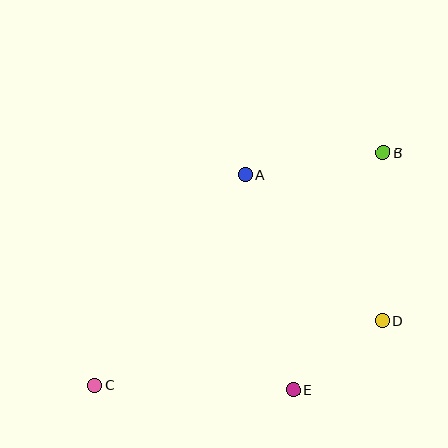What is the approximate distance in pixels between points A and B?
The distance between A and B is approximately 139 pixels.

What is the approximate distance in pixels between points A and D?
The distance between A and D is approximately 200 pixels.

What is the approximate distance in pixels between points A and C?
The distance between A and C is approximately 259 pixels.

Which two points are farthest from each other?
Points B and C are farthest from each other.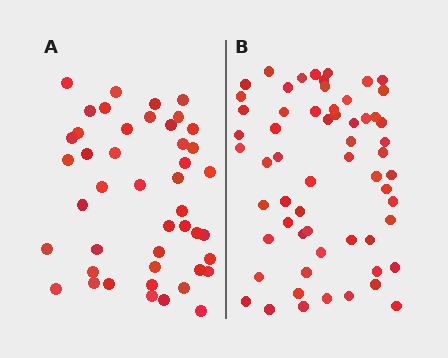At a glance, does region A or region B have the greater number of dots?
Region B (the right region) has more dots.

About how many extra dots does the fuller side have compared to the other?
Region B has approximately 15 more dots than region A.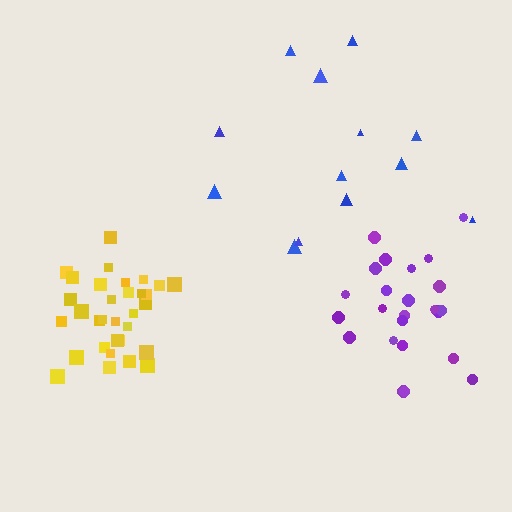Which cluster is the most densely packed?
Yellow.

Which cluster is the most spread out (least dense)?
Blue.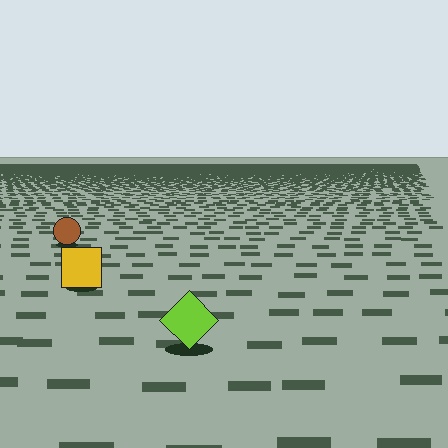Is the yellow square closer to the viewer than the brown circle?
Yes. The yellow square is closer — you can tell from the texture gradient: the ground texture is coarser near it.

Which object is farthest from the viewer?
The brown circle is farthest from the viewer. It appears smaller and the ground texture around it is denser.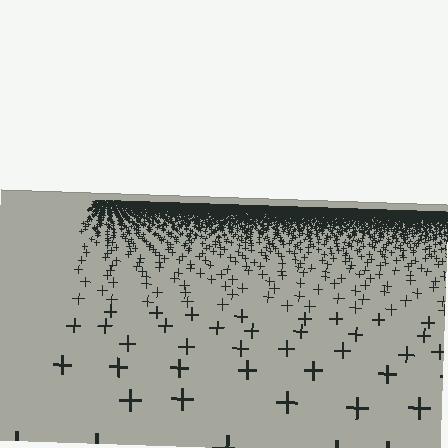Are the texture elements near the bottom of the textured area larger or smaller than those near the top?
Larger. Near the bottom, elements are closer to the viewer and appear at a bigger on-screen size.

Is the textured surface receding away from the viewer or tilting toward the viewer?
The surface is receding away from the viewer. Texture elements get smaller and denser toward the top.